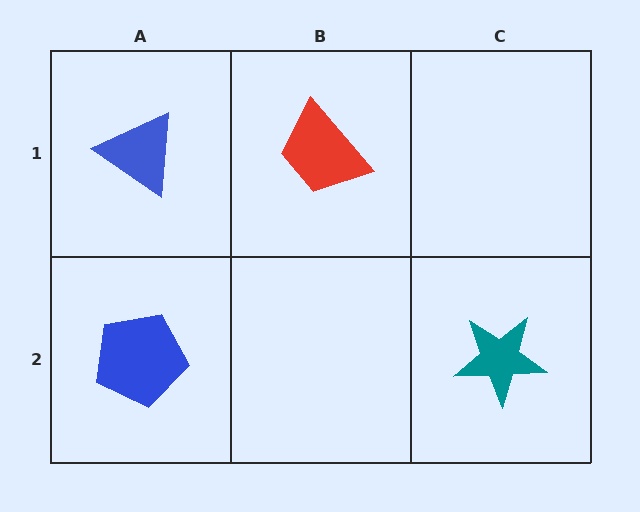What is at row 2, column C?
A teal star.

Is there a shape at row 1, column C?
No, that cell is empty.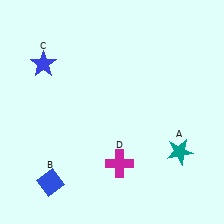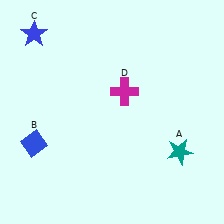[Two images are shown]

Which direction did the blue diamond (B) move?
The blue diamond (B) moved up.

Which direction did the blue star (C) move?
The blue star (C) moved up.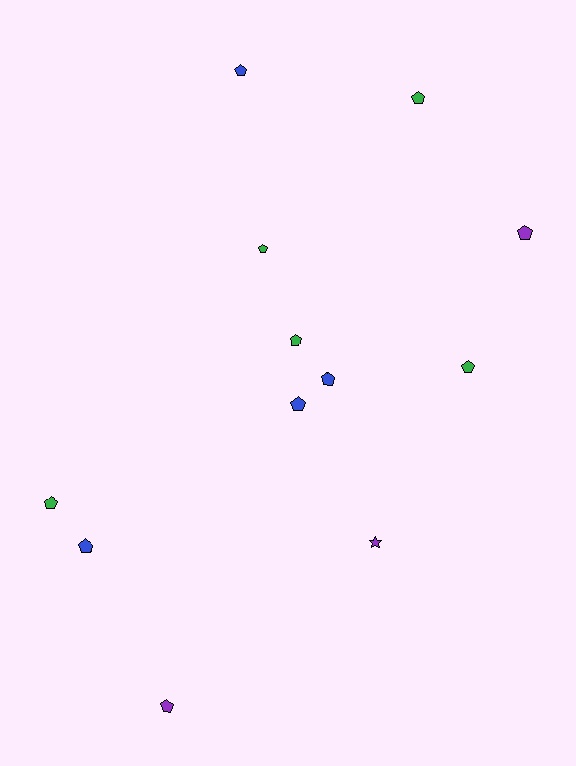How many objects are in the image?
There are 12 objects.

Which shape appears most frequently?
Pentagon, with 11 objects.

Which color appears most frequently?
Green, with 5 objects.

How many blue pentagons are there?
There are 4 blue pentagons.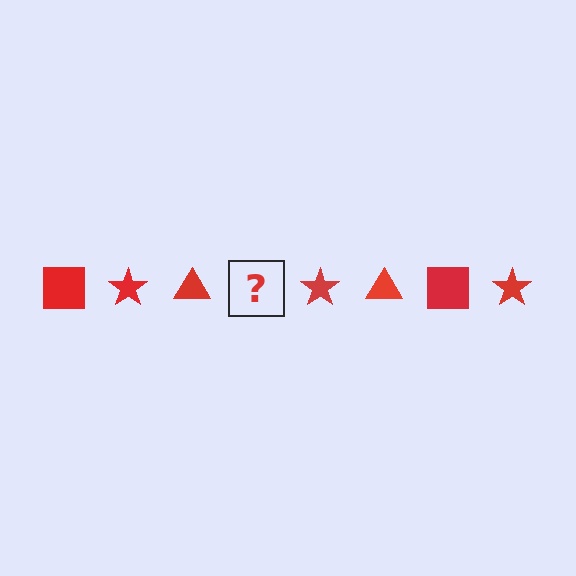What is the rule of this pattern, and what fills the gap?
The rule is that the pattern cycles through square, star, triangle shapes in red. The gap should be filled with a red square.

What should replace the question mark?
The question mark should be replaced with a red square.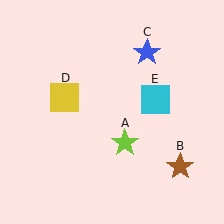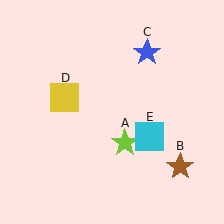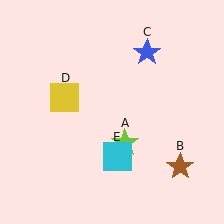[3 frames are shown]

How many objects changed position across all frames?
1 object changed position: cyan square (object E).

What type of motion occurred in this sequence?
The cyan square (object E) rotated clockwise around the center of the scene.